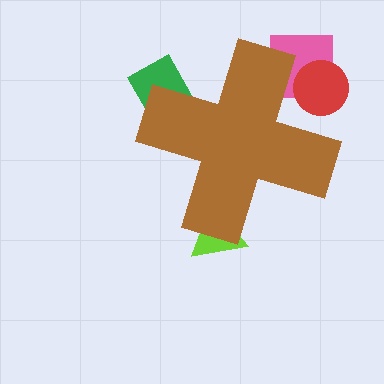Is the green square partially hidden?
Yes, the green square is partially hidden behind the brown cross.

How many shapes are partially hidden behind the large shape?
4 shapes are partially hidden.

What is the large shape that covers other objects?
A brown cross.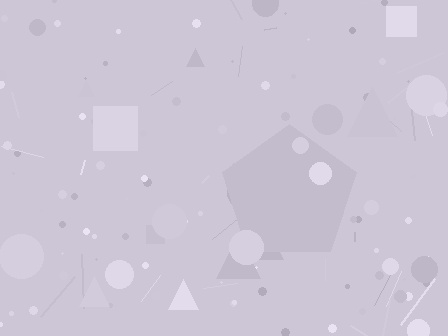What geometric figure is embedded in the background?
A pentagon is embedded in the background.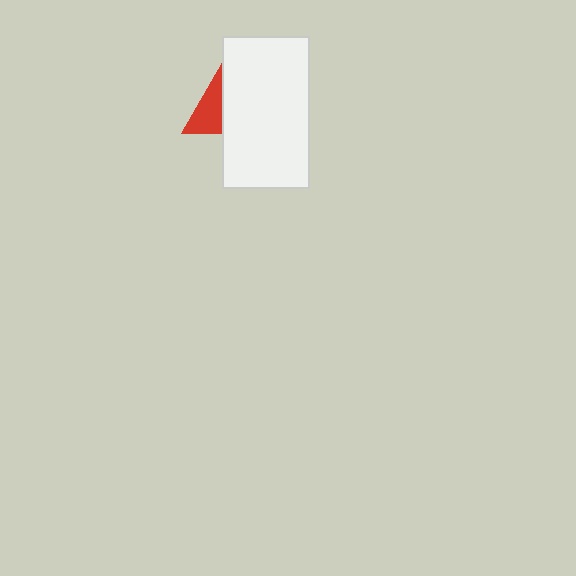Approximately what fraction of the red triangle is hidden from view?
Roughly 60% of the red triangle is hidden behind the white rectangle.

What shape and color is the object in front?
The object in front is a white rectangle.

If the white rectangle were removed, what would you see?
You would see the complete red triangle.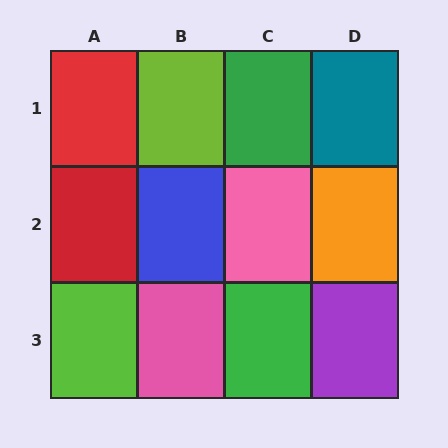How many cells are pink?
2 cells are pink.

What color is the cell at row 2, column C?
Pink.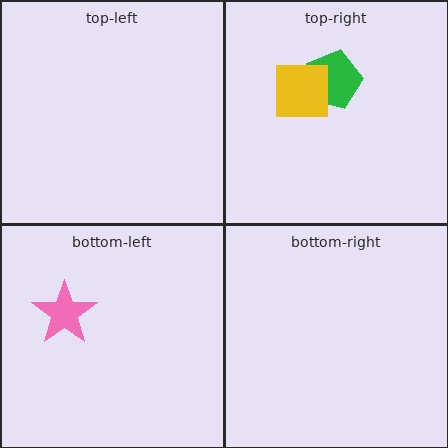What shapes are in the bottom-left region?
The pink star.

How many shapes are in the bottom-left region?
1.